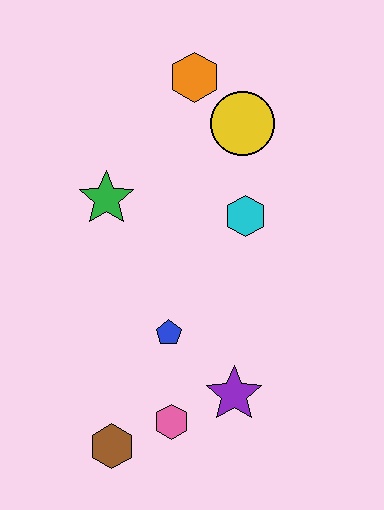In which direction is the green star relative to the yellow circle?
The green star is to the left of the yellow circle.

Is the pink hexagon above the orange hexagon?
No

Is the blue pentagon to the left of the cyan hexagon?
Yes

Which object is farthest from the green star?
The brown hexagon is farthest from the green star.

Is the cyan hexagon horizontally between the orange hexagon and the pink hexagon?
No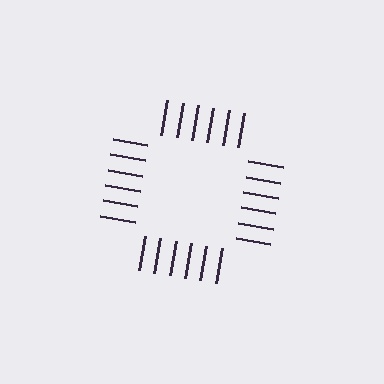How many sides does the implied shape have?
4 sides — the line-ends trace a square.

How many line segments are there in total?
24 — 6 along each of the 4 edges.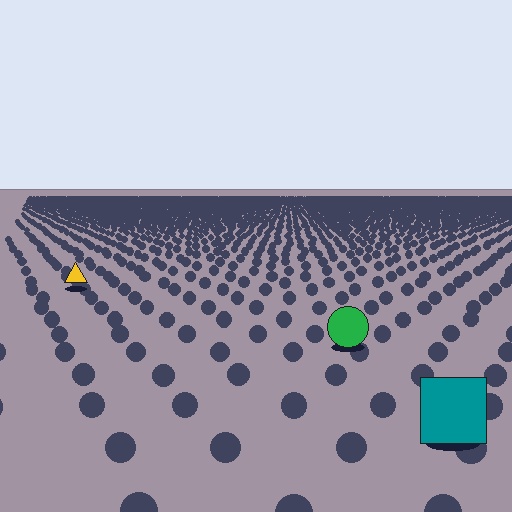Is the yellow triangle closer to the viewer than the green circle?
No. The green circle is closer — you can tell from the texture gradient: the ground texture is coarser near it.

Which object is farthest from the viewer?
The yellow triangle is farthest from the viewer. It appears smaller and the ground texture around it is denser.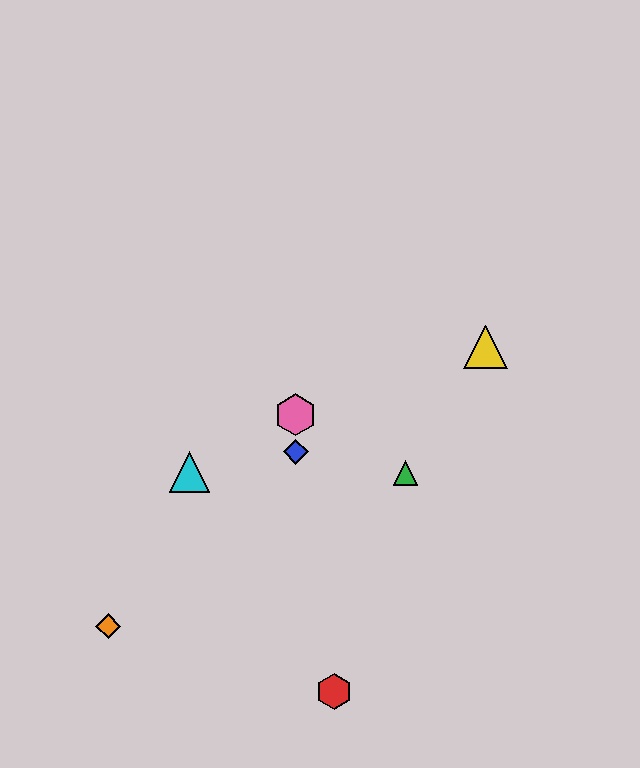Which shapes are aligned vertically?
The blue diamond, the purple triangle, the pink hexagon are aligned vertically.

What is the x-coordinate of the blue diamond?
The blue diamond is at x≈296.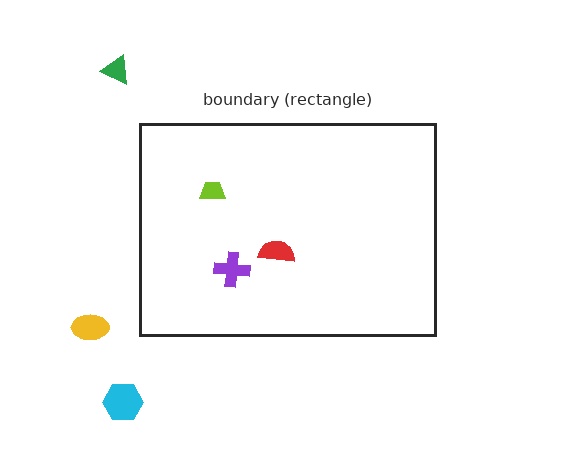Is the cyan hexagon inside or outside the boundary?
Outside.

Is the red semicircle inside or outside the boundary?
Inside.